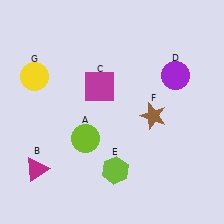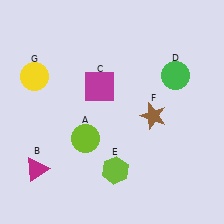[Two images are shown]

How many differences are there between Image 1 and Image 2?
There is 1 difference between the two images.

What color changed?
The circle (D) changed from purple in Image 1 to green in Image 2.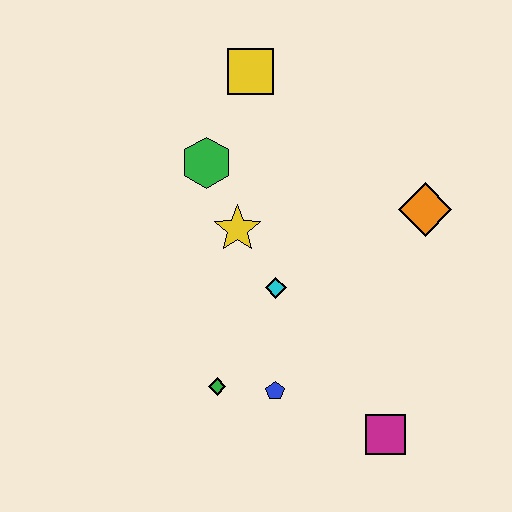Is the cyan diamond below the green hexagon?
Yes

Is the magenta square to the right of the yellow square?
Yes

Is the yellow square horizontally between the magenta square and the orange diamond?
No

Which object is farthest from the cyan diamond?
The yellow square is farthest from the cyan diamond.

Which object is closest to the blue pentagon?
The green diamond is closest to the blue pentagon.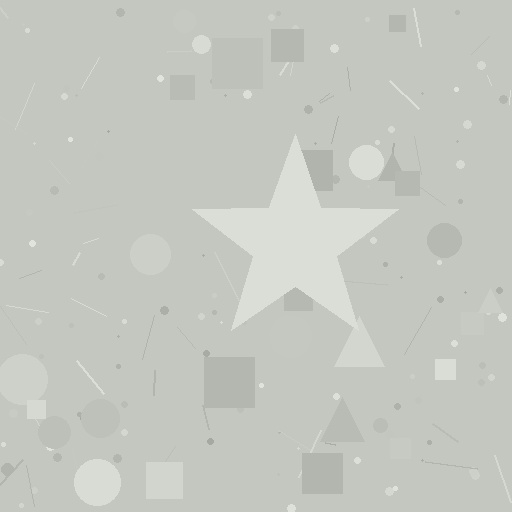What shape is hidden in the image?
A star is hidden in the image.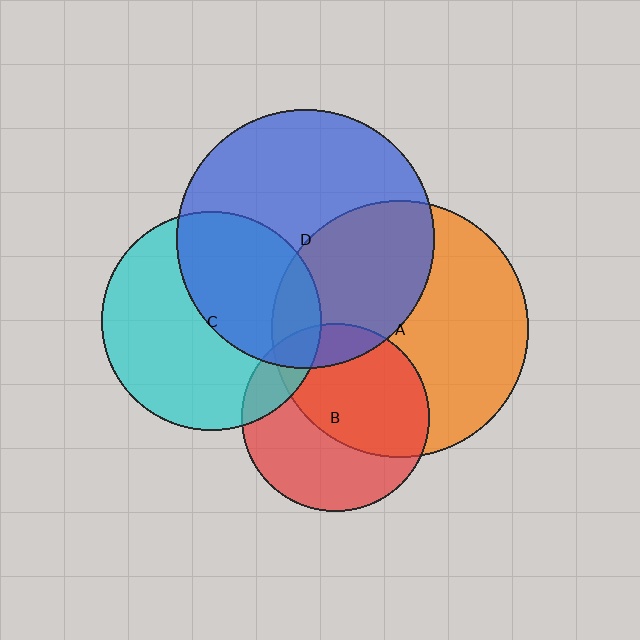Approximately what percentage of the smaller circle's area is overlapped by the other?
Approximately 45%.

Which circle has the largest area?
Circle D (blue).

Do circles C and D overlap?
Yes.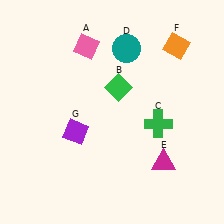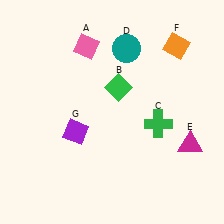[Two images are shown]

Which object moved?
The magenta triangle (E) moved right.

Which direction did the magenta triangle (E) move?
The magenta triangle (E) moved right.